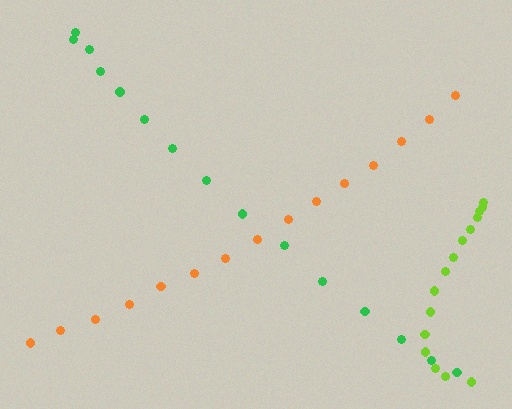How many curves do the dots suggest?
There are 3 distinct paths.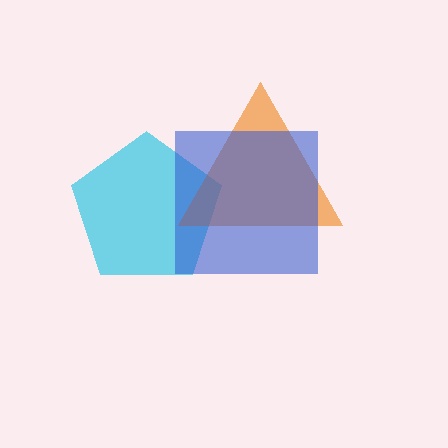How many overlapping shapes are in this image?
There are 3 overlapping shapes in the image.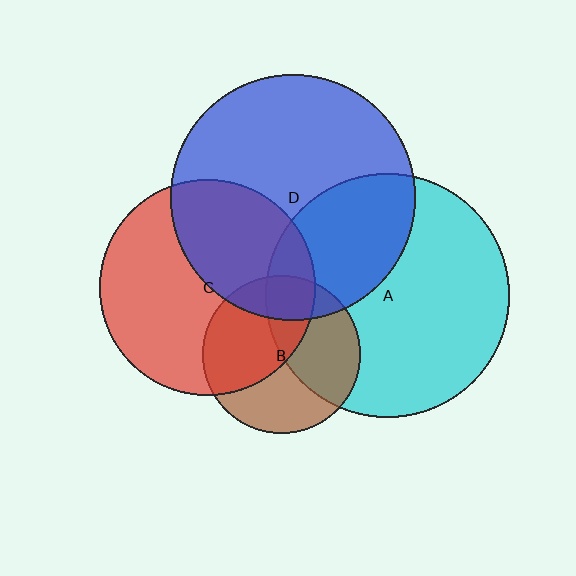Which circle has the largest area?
Circle D (blue).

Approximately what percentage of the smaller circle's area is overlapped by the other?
Approximately 15%.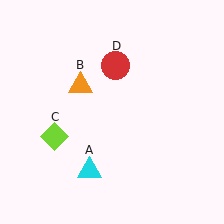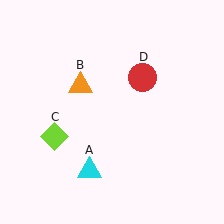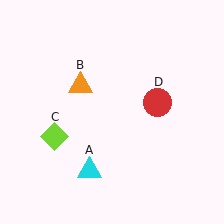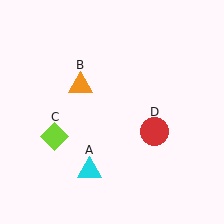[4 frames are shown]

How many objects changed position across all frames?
1 object changed position: red circle (object D).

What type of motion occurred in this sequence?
The red circle (object D) rotated clockwise around the center of the scene.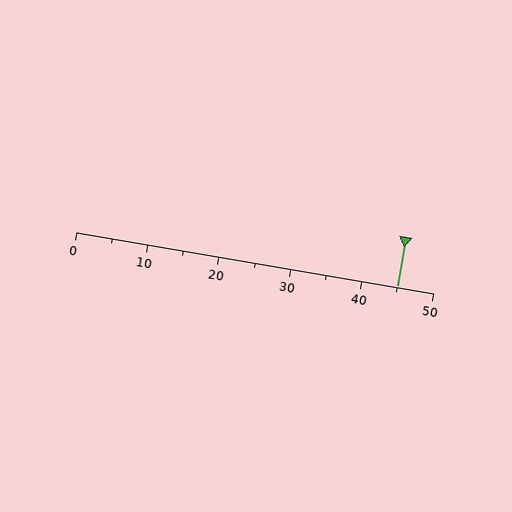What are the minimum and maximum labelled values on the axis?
The axis runs from 0 to 50.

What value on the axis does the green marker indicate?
The marker indicates approximately 45.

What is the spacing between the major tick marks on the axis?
The major ticks are spaced 10 apart.